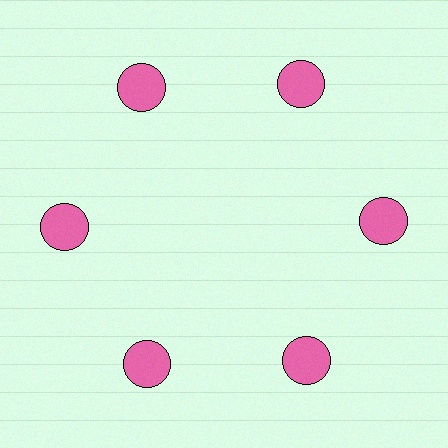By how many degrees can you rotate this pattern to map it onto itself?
The pattern maps onto itself every 60 degrees of rotation.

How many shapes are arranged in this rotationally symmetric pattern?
There are 6 shapes, arranged in 6 groups of 1.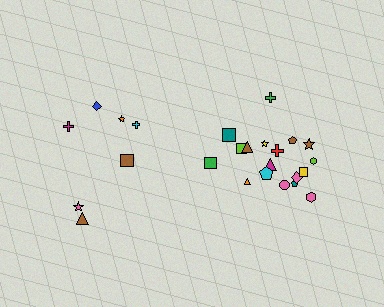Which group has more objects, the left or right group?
The right group.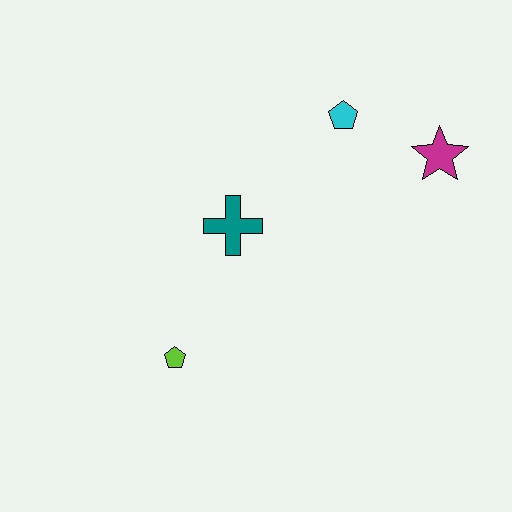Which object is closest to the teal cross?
The lime pentagon is closest to the teal cross.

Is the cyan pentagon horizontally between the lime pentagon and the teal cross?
No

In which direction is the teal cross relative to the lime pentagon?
The teal cross is above the lime pentagon.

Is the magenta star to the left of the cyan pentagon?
No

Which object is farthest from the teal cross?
The magenta star is farthest from the teal cross.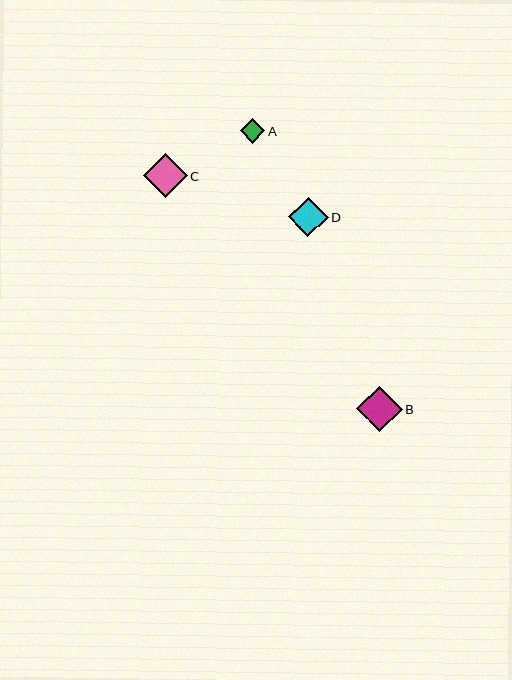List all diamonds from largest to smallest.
From largest to smallest: B, C, D, A.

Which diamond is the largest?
Diamond B is the largest with a size of approximately 45 pixels.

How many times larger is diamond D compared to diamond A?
Diamond D is approximately 1.6 times the size of diamond A.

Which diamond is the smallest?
Diamond A is the smallest with a size of approximately 25 pixels.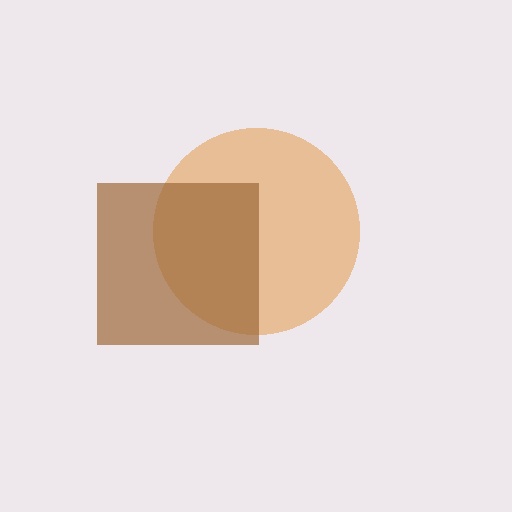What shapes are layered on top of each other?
The layered shapes are: an orange circle, a brown square.